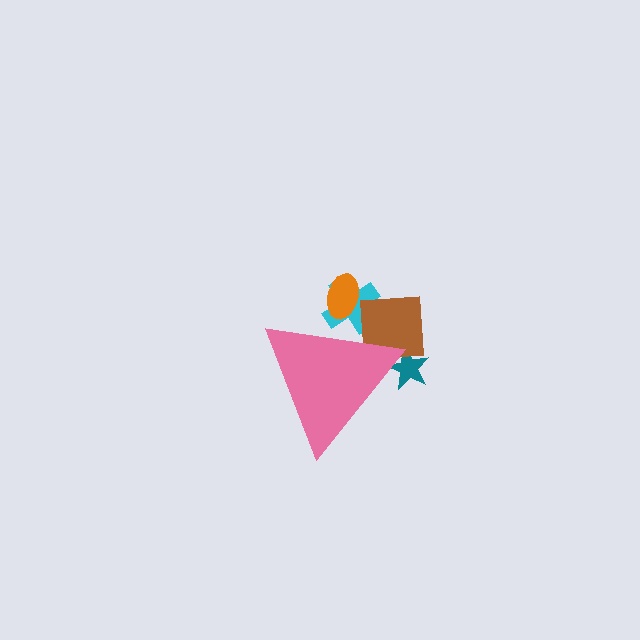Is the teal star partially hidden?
Yes, the teal star is partially hidden behind the pink triangle.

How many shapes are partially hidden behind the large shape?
4 shapes are partially hidden.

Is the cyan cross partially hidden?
Yes, the cyan cross is partially hidden behind the pink triangle.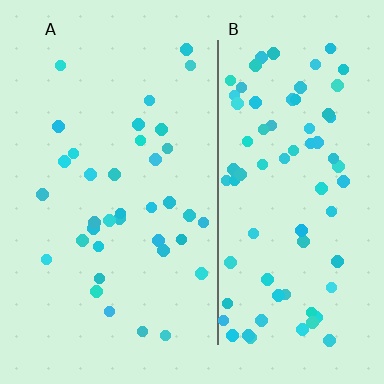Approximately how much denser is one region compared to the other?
Approximately 2.2× — region B over region A.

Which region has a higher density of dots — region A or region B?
B (the right).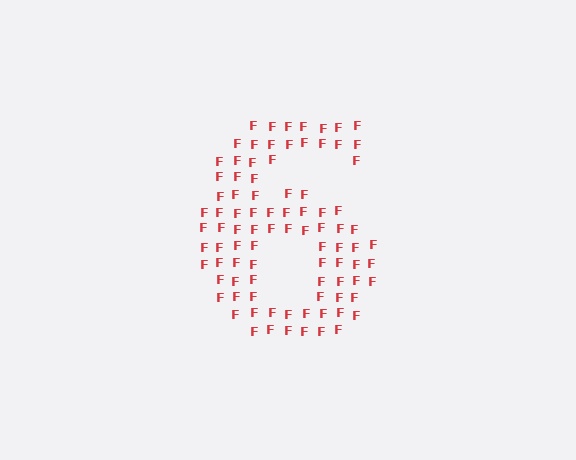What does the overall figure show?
The overall figure shows the digit 6.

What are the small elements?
The small elements are letter F's.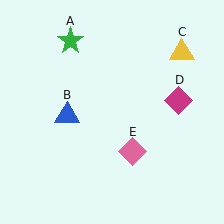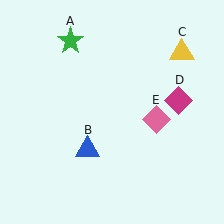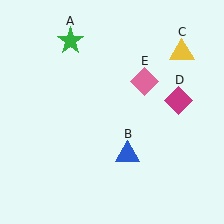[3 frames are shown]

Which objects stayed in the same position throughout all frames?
Green star (object A) and yellow triangle (object C) and magenta diamond (object D) remained stationary.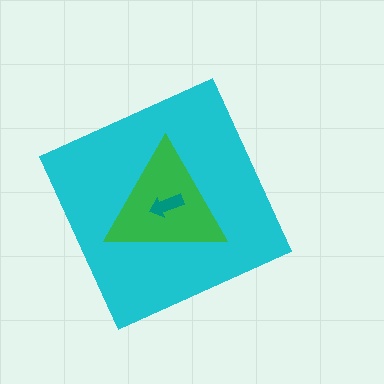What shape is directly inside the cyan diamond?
The green triangle.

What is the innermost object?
The teal arrow.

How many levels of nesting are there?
3.